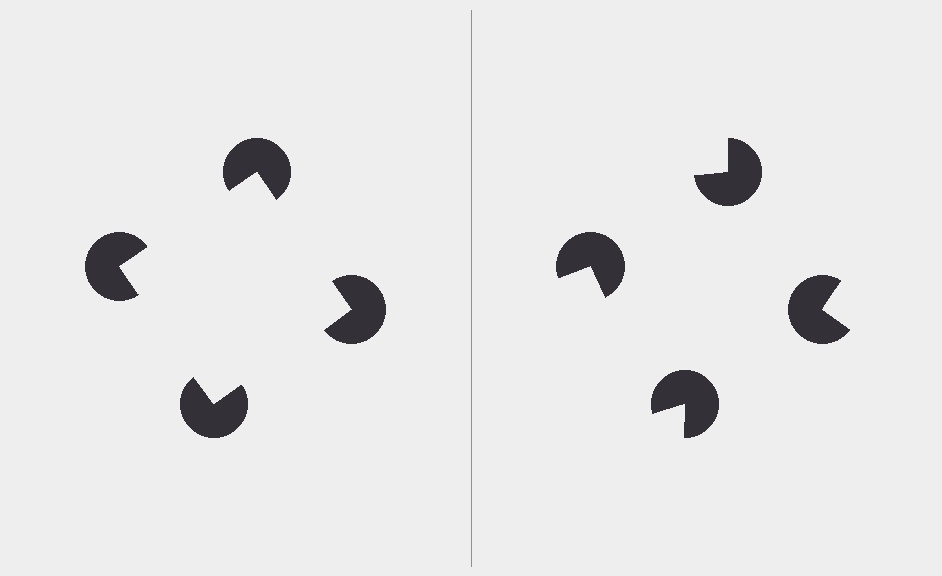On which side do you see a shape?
An illusory square appears on the left side. On the right side the wedge cuts are rotated, so no coherent shape forms.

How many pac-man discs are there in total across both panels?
8 — 4 on each side.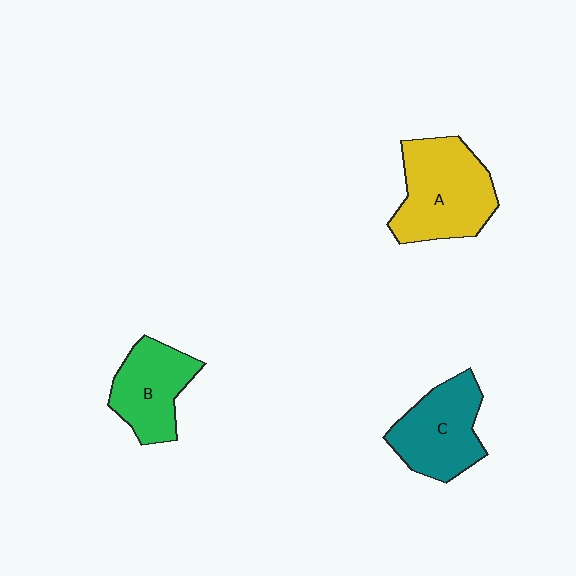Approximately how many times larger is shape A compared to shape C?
Approximately 1.2 times.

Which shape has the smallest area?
Shape B (green).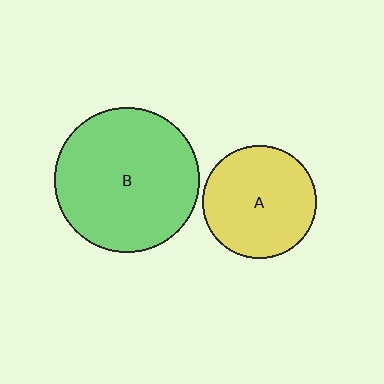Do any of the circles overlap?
No, none of the circles overlap.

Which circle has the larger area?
Circle B (green).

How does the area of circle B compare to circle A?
Approximately 1.6 times.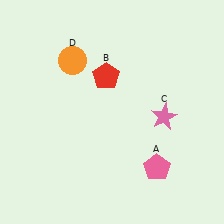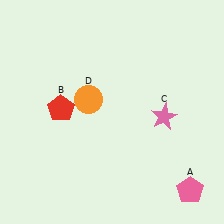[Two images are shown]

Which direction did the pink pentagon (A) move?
The pink pentagon (A) moved right.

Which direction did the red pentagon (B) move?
The red pentagon (B) moved left.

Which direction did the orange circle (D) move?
The orange circle (D) moved down.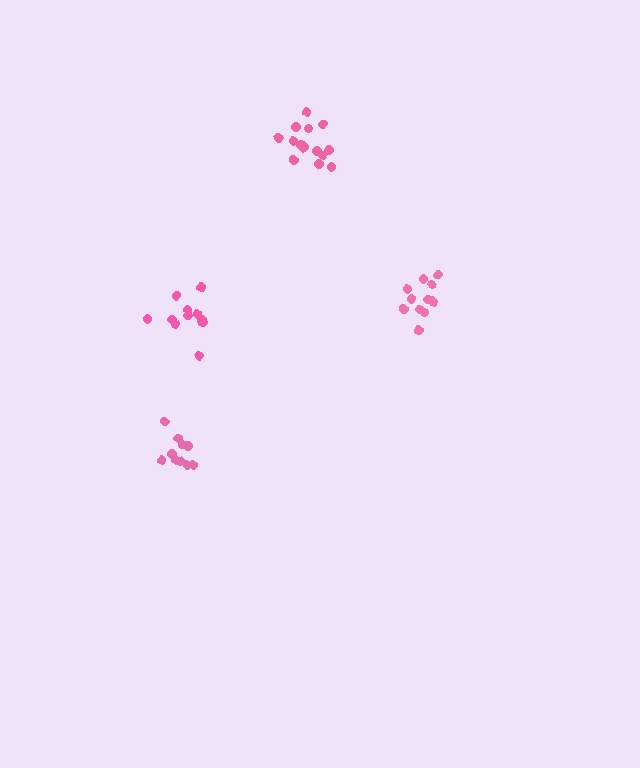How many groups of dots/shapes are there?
There are 4 groups.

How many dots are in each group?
Group 1: 14 dots, Group 2: 11 dots, Group 3: 10 dots, Group 4: 12 dots (47 total).